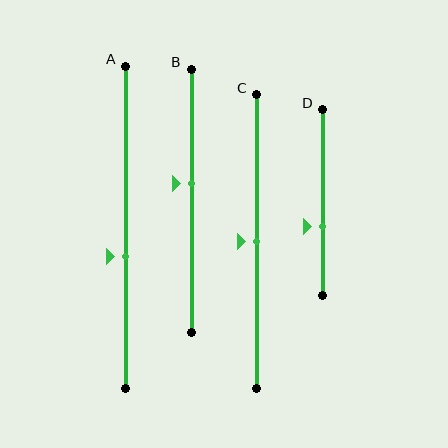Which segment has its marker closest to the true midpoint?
Segment C has its marker closest to the true midpoint.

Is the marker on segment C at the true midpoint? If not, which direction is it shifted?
Yes, the marker on segment C is at the true midpoint.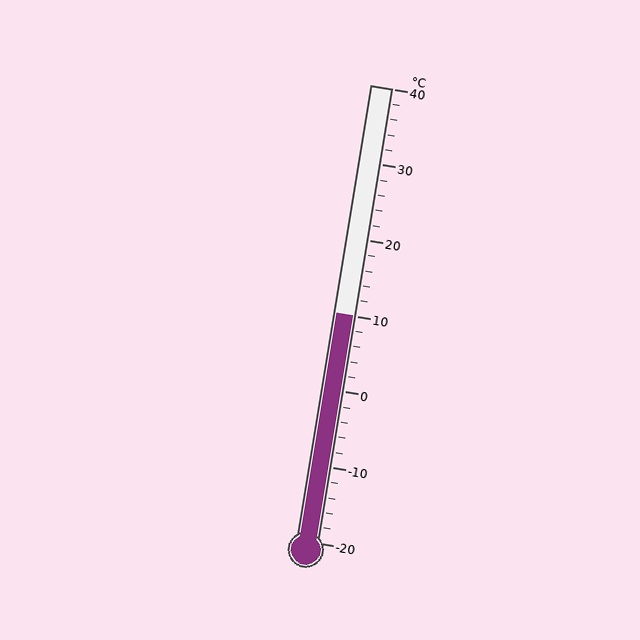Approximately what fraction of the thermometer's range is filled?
The thermometer is filled to approximately 50% of its range.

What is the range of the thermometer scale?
The thermometer scale ranges from -20°C to 40°C.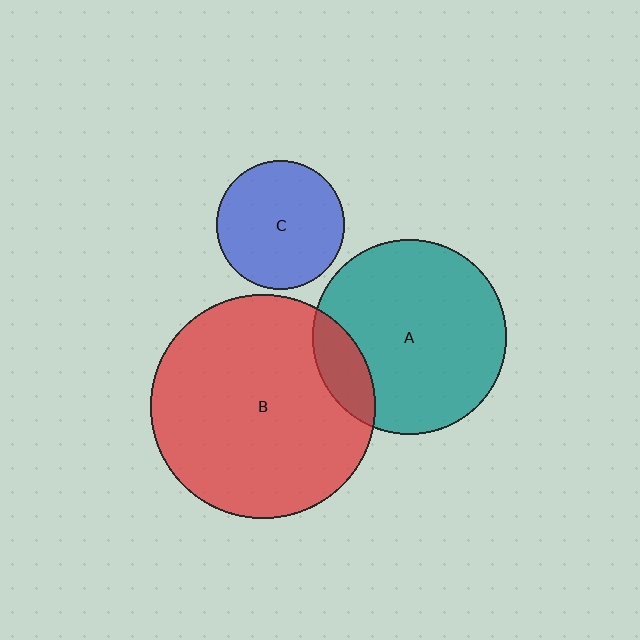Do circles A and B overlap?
Yes.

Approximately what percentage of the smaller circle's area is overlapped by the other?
Approximately 15%.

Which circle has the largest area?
Circle B (red).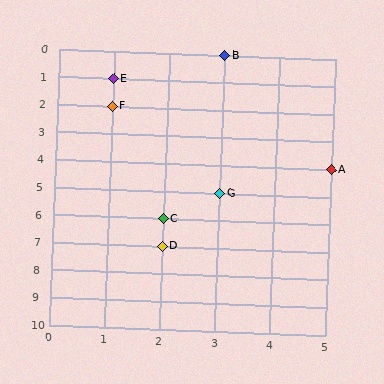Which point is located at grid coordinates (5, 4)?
Point A is at (5, 4).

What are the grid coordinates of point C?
Point C is at grid coordinates (2, 6).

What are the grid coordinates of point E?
Point E is at grid coordinates (1, 1).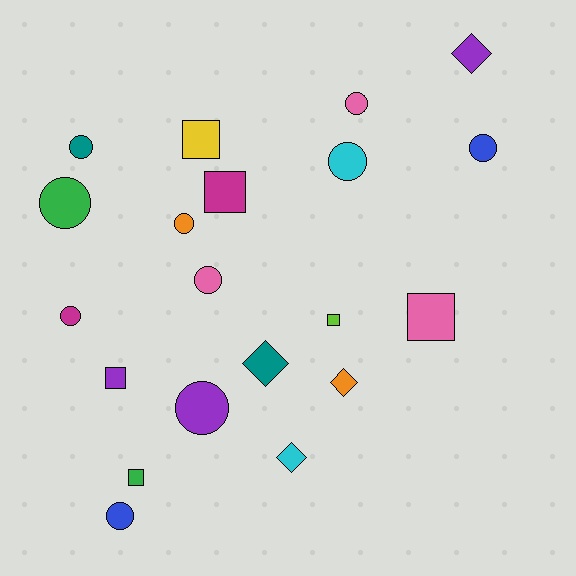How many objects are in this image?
There are 20 objects.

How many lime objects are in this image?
There is 1 lime object.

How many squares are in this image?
There are 6 squares.